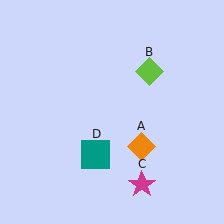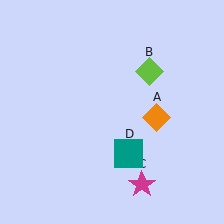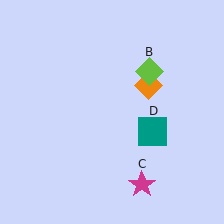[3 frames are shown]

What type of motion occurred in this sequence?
The orange diamond (object A), teal square (object D) rotated counterclockwise around the center of the scene.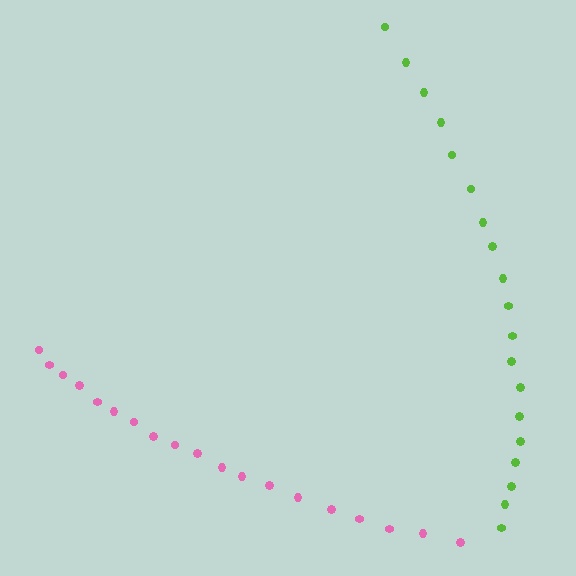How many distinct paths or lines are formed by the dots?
There are 2 distinct paths.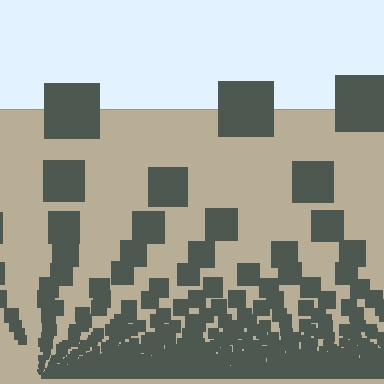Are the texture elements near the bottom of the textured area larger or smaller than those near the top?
Smaller. The gradient is inverted — elements near the bottom are smaller and denser.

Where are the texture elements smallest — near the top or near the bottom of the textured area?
Near the bottom.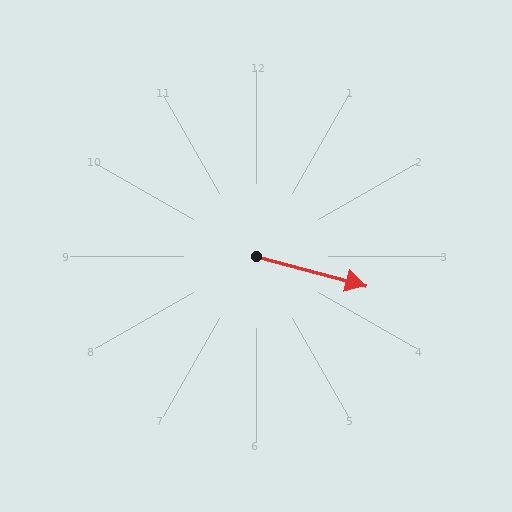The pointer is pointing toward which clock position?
Roughly 4 o'clock.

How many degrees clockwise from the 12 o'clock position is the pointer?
Approximately 105 degrees.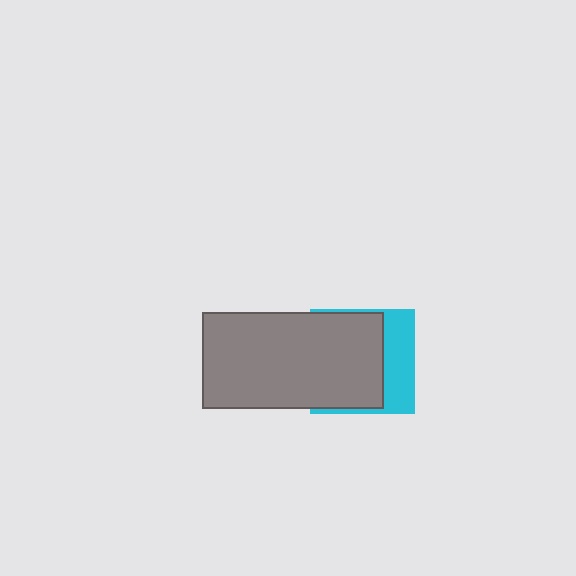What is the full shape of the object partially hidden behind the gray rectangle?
The partially hidden object is a cyan square.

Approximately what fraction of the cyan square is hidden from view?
Roughly 66% of the cyan square is hidden behind the gray rectangle.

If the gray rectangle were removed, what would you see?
You would see the complete cyan square.